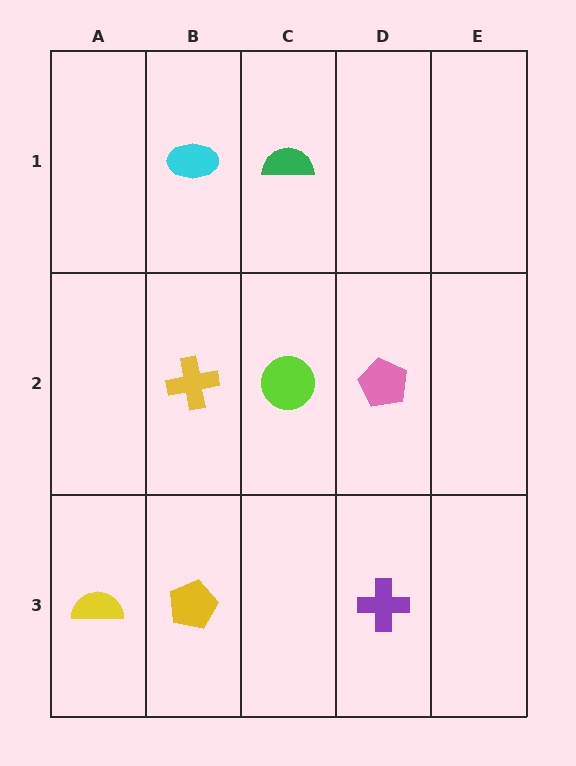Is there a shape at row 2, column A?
No, that cell is empty.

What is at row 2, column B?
A yellow cross.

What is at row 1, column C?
A green semicircle.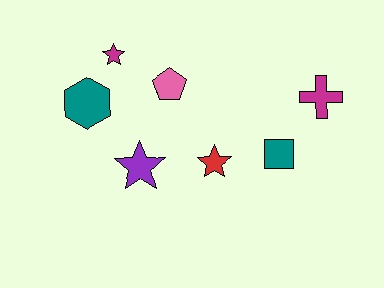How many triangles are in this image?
There are no triangles.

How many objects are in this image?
There are 7 objects.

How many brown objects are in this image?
There are no brown objects.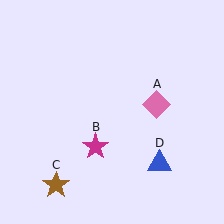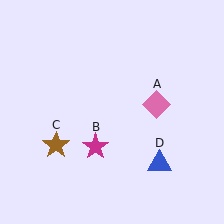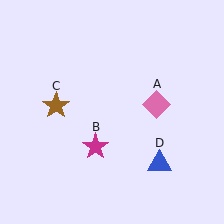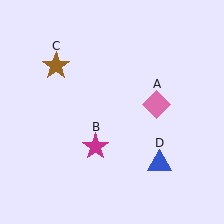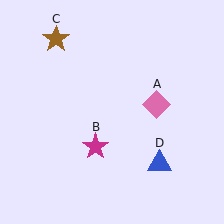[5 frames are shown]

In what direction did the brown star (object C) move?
The brown star (object C) moved up.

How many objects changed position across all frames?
1 object changed position: brown star (object C).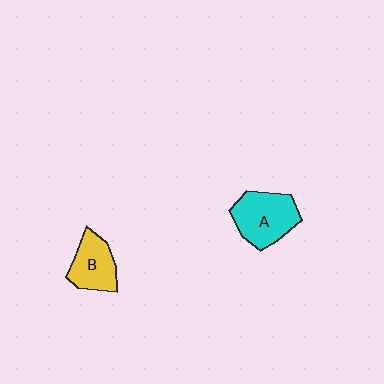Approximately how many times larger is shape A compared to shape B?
Approximately 1.3 times.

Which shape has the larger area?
Shape A (cyan).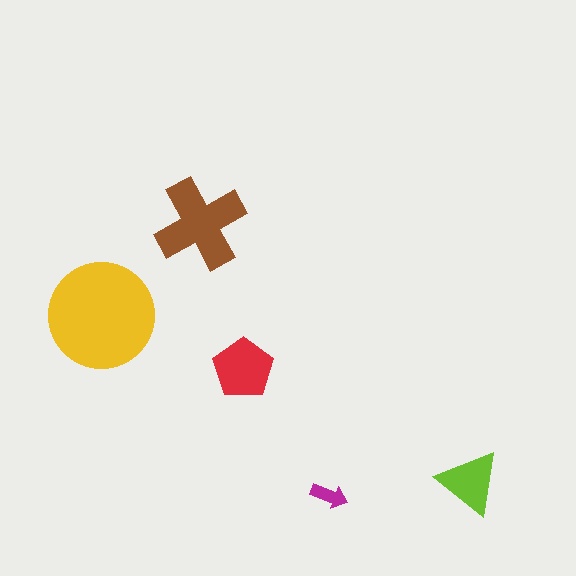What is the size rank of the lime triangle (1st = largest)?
4th.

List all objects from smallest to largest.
The magenta arrow, the lime triangle, the red pentagon, the brown cross, the yellow circle.